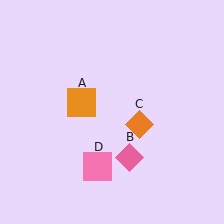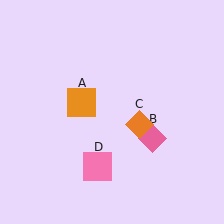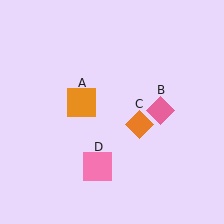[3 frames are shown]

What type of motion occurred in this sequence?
The pink diamond (object B) rotated counterclockwise around the center of the scene.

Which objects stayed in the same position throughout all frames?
Orange square (object A) and orange diamond (object C) and pink square (object D) remained stationary.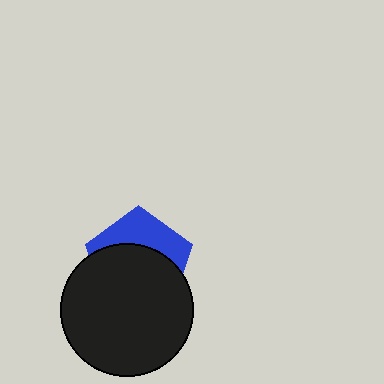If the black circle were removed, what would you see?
You would see the complete blue pentagon.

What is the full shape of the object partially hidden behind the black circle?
The partially hidden object is a blue pentagon.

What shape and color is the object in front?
The object in front is a black circle.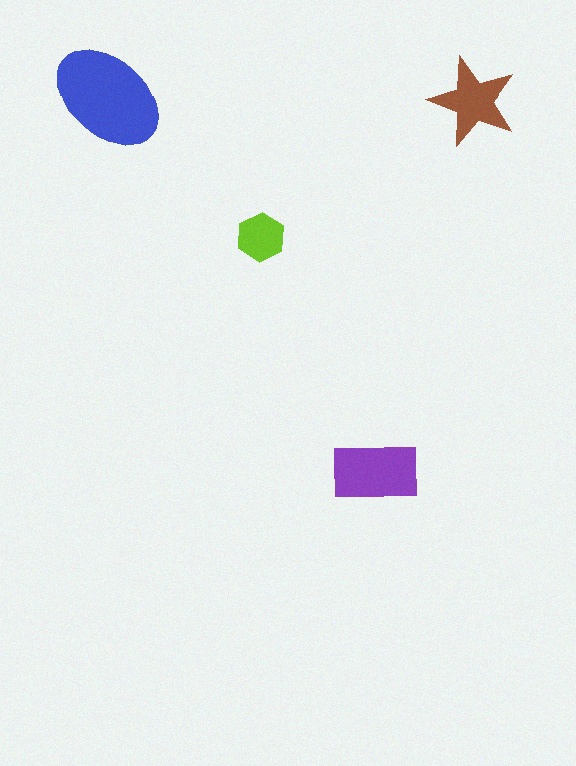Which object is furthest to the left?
The blue ellipse is leftmost.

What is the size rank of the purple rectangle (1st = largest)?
2nd.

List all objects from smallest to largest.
The lime hexagon, the brown star, the purple rectangle, the blue ellipse.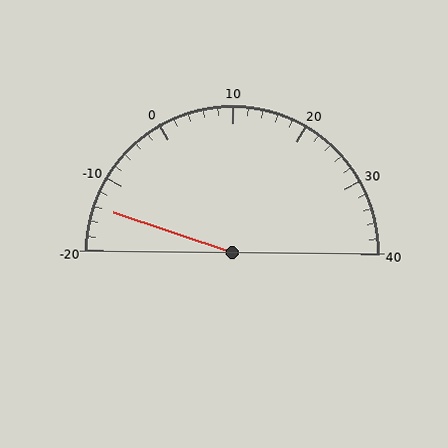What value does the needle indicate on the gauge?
The needle indicates approximately -14.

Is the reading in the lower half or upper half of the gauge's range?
The reading is in the lower half of the range (-20 to 40).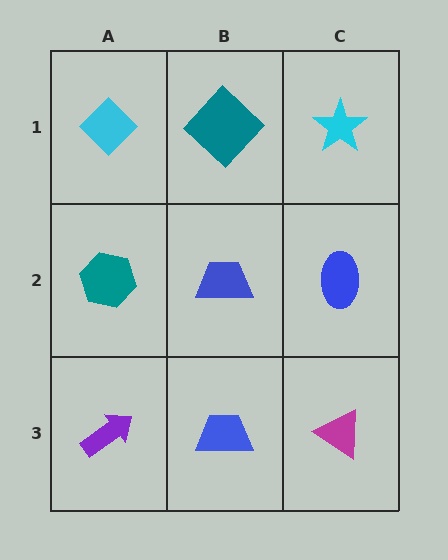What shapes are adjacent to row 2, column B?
A teal diamond (row 1, column B), a blue trapezoid (row 3, column B), a teal hexagon (row 2, column A), a blue ellipse (row 2, column C).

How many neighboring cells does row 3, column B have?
3.